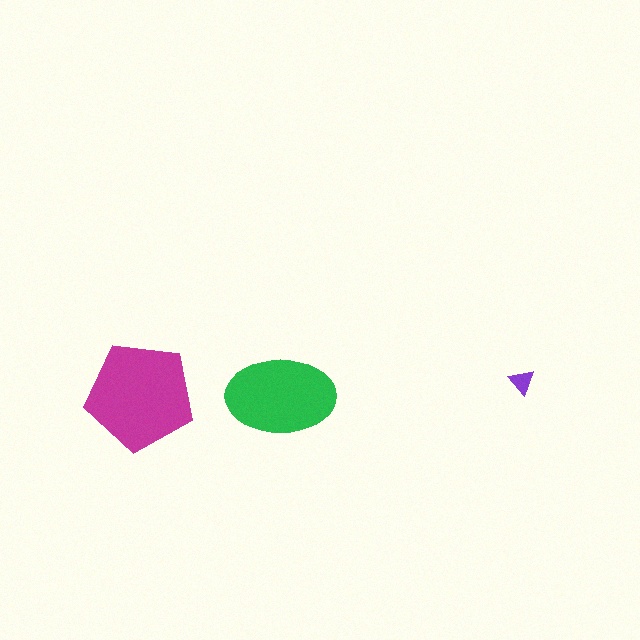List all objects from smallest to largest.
The purple triangle, the green ellipse, the magenta pentagon.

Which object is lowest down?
The green ellipse is bottommost.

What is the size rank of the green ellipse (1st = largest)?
2nd.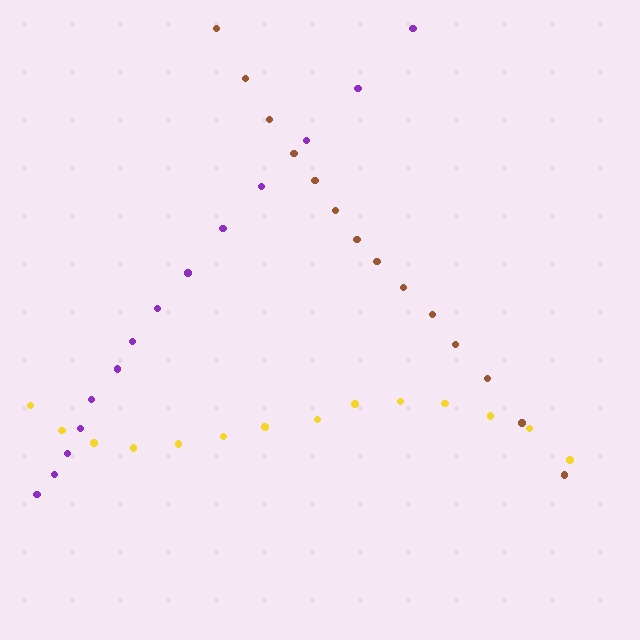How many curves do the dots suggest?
There are 3 distinct paths.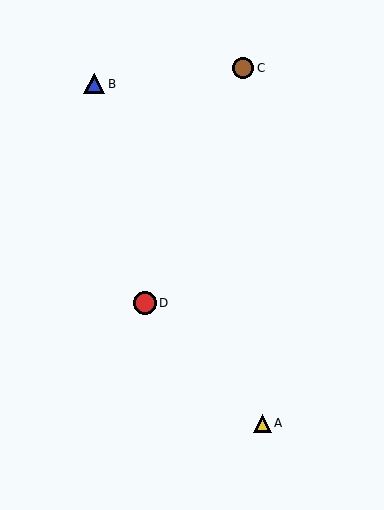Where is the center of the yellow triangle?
The center of the yellow triangle is at (262, 423).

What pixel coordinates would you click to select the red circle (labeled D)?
Click at (145, 303) to select the red circle D.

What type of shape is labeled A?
Shape A is a yellow triangle.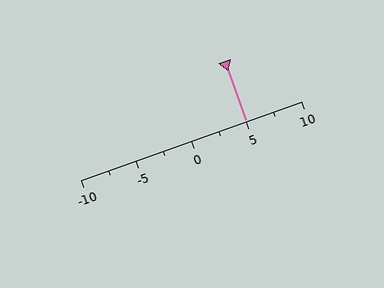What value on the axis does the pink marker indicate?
The marker indicates approximately 5.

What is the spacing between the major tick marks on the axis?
The major ticks are spaced 5 apart.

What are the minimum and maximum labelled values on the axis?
The axis runs from -10 to 10.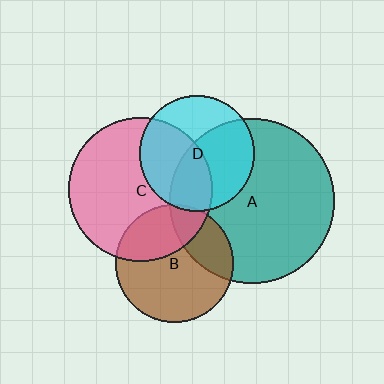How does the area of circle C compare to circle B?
Approximately 1.5 times.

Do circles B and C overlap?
Yes.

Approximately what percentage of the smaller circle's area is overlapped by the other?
Approximately 35%.